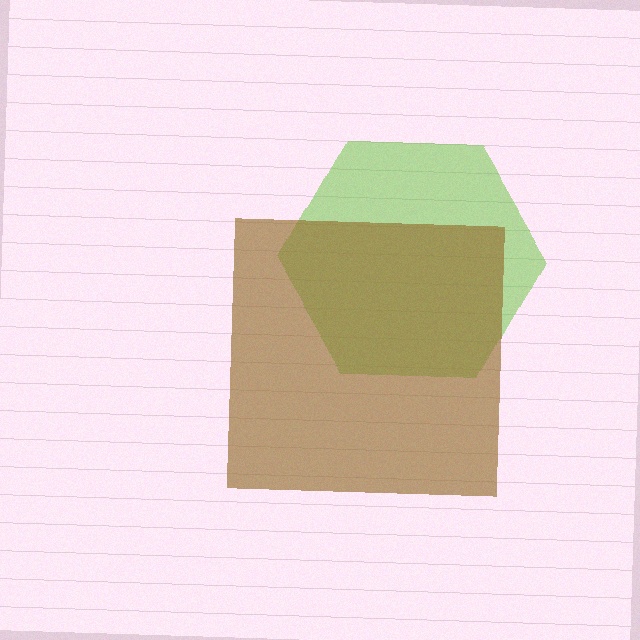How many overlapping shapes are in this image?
There are 2 overlapping shapes in the image.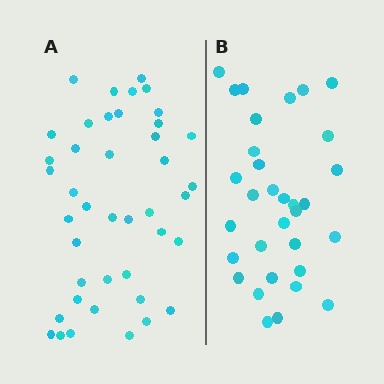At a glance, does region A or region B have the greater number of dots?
Region A (the left region) has more dots.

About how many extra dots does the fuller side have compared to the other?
Region A has roughly 10 or so more dots than region B.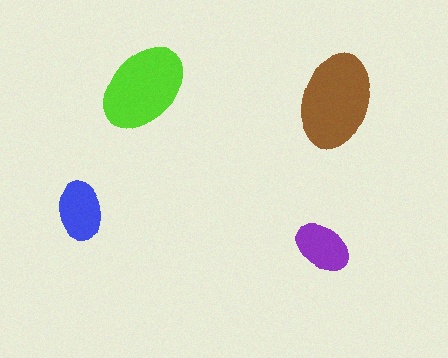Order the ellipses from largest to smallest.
the brown one, the lime one, the blue one, the purple one.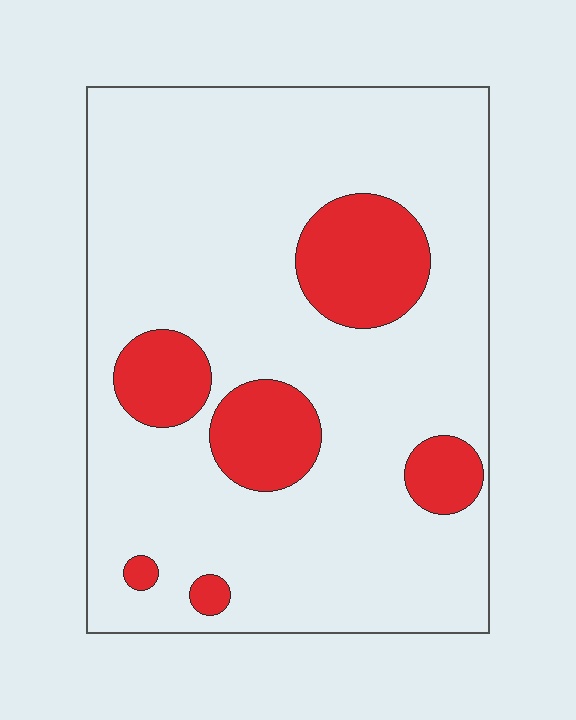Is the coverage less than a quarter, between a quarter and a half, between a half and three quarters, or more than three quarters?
Less than a quarter.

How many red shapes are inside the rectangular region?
6.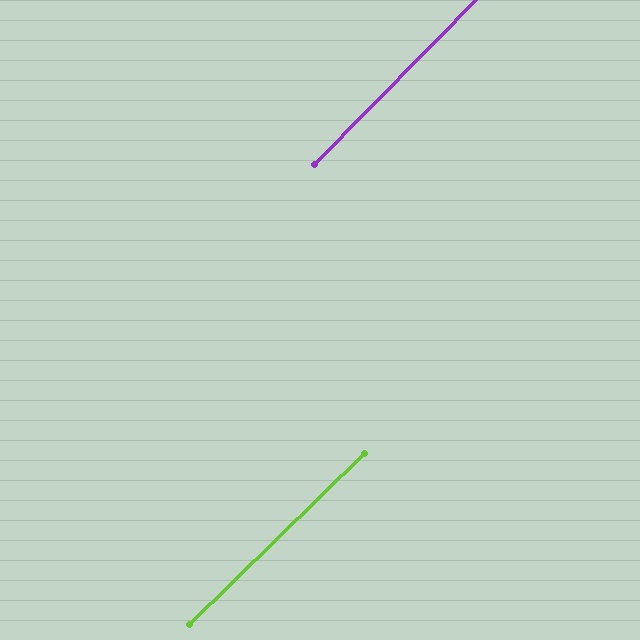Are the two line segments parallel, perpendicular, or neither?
Parallel — their directions differ by only 1.0°.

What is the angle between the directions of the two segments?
Approximately 1 degree.